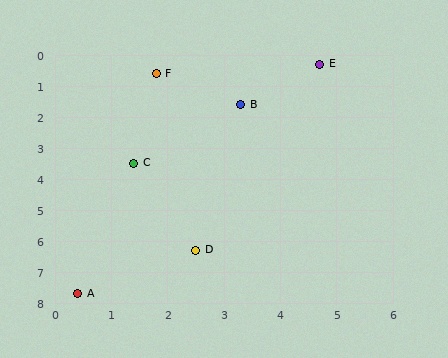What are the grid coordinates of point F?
Point F is at approximately (1.8, 0.6).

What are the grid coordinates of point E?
Point E is at approximately (4.7, 0.3).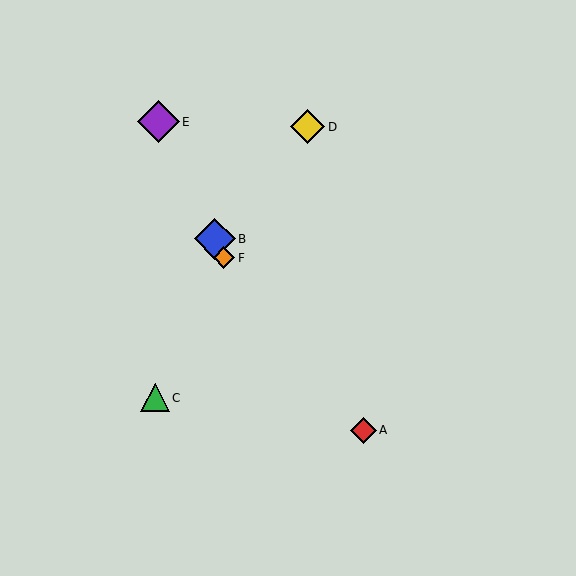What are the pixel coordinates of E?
Object E is at (158, 122).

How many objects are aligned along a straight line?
3 objects (B, E, F) are aligned along a straight line.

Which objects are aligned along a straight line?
Objects B, E, F are aligned along a straight line.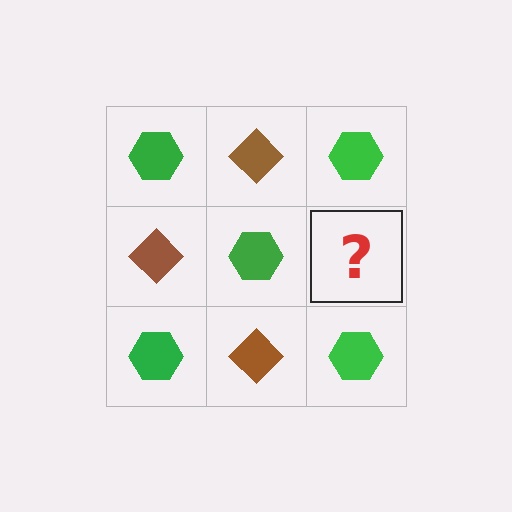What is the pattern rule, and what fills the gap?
The rule is that it alternates green hexagon and brown diamond in a checkerboard pattern. The gap should be filled with a brown diamond.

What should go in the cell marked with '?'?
The missing cell should contain a brown diamond.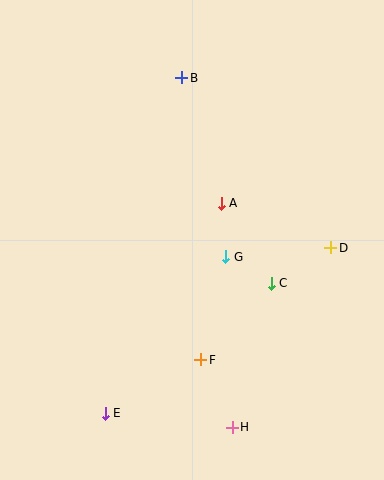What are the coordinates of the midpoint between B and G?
The midpoint between B and G is at (204, 167).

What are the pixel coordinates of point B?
Point B is at (182, 78).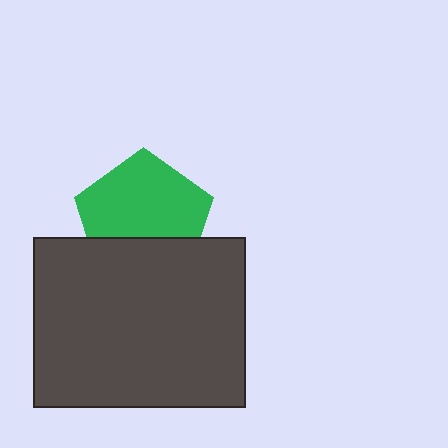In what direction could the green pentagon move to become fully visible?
The green pentagon could move up. That would shift it out from behind the dark gray rectangle entirely.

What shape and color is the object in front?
The object in front is a dark gray rectangle.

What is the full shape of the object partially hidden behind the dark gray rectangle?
The partially hidden object is a green pentagon.